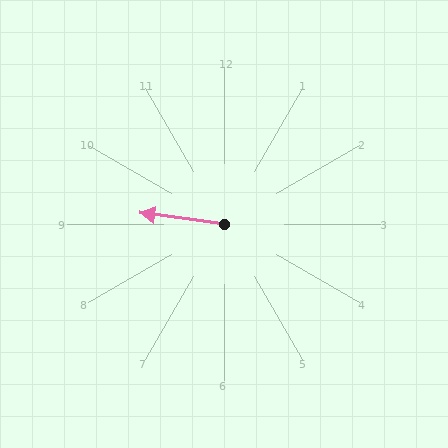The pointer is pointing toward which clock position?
Roughly 9 o'clock.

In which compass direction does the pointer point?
West.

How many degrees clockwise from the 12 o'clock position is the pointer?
Approximately 278 degrees.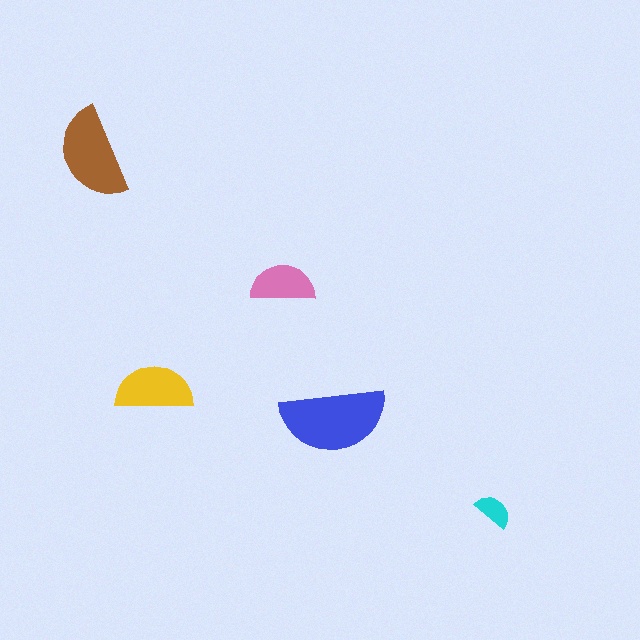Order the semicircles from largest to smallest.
the blue one, the brown one, the yellow one, the pink one, the cyan one.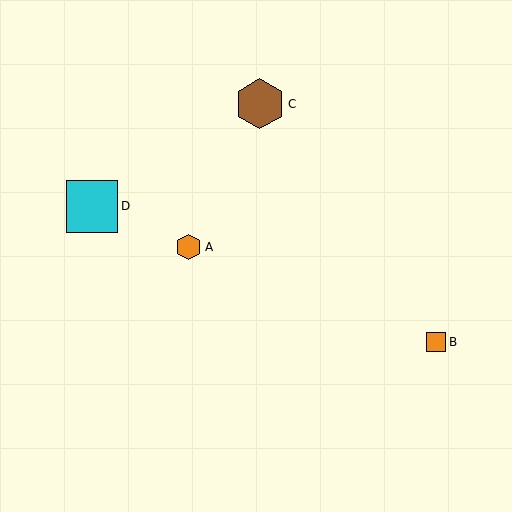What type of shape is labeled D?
Shape D is a cyan square.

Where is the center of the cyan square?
The center of the cyan square is at (92, 206).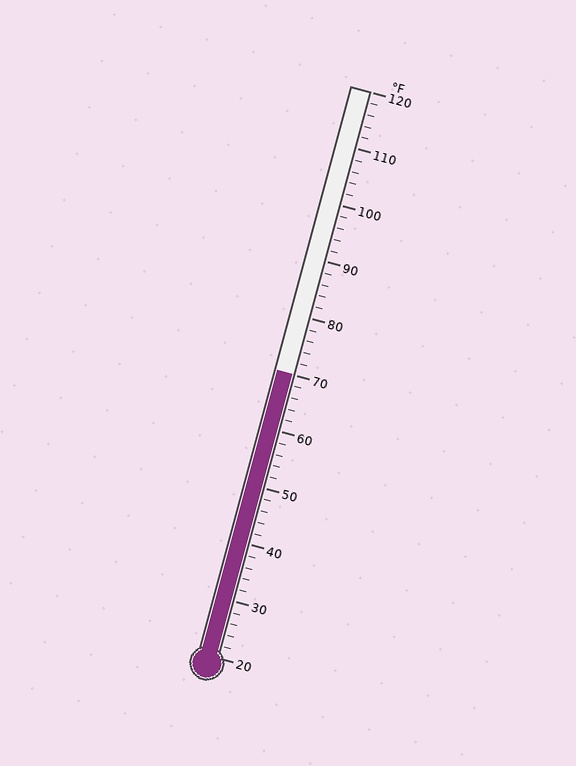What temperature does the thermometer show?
The thermometer shows approximately 70°F.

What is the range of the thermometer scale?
The thermometer scale ranges from 20°F to 120°F.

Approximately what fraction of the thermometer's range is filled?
The thermometer is filled to approximately 50% of its range.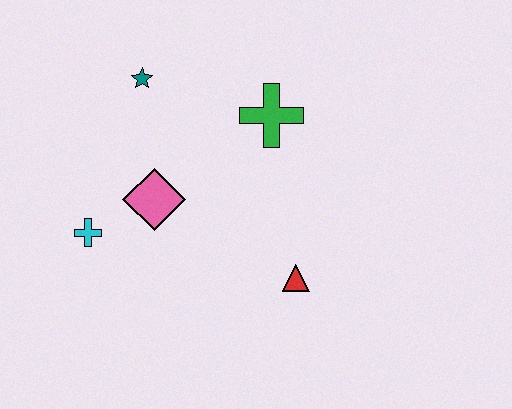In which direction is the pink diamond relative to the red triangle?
The pink diamond is to the left of the red triangle.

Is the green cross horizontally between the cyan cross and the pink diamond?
No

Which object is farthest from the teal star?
The red triangle is farthest from the teal star.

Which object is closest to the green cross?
The teal star is closest to the green cross.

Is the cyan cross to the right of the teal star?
No